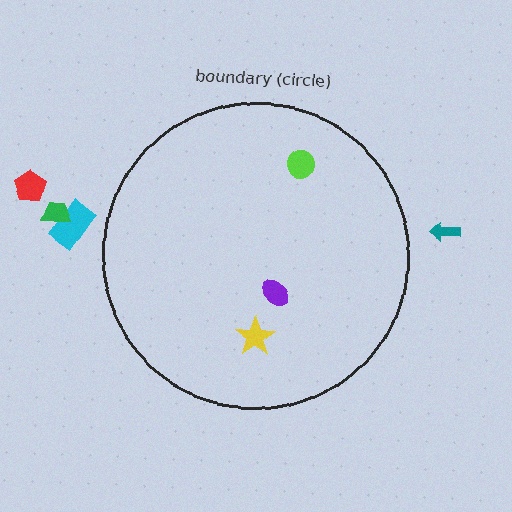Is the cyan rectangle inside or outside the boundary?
Outside.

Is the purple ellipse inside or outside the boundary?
Inside.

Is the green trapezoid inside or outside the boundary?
Outside.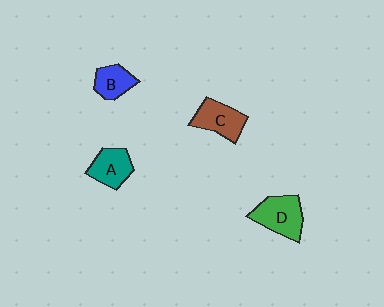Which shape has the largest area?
Shape D (green).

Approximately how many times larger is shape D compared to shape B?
Approximately 1.6 times.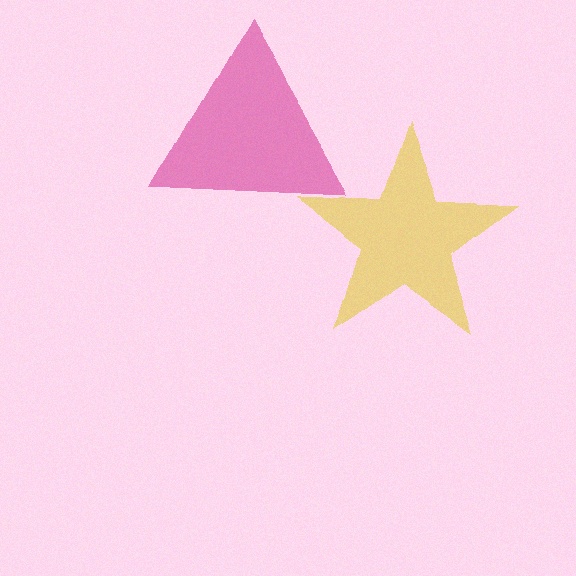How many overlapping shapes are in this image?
There are 2 overlapping shapes in the image.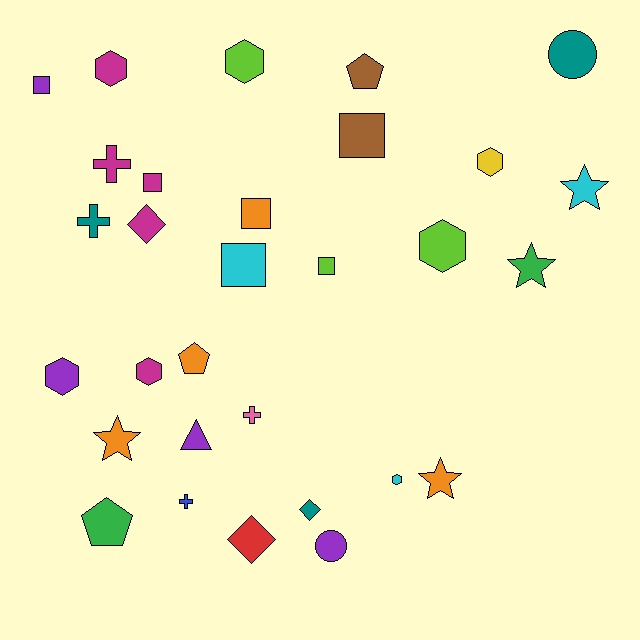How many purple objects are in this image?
There are 4 purple objects.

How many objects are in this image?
There are 30 objects.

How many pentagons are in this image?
There are 3 pentagons.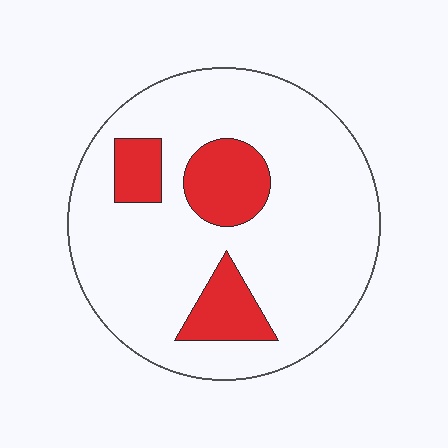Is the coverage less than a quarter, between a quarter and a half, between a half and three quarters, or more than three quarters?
Less than a quarter.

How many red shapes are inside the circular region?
3.